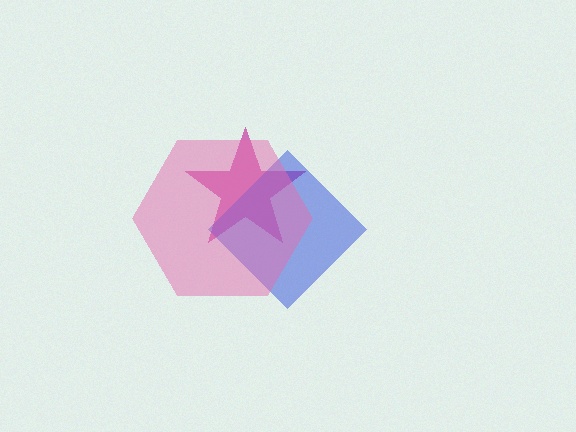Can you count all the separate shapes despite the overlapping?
Yes, there are 3 separate shapes.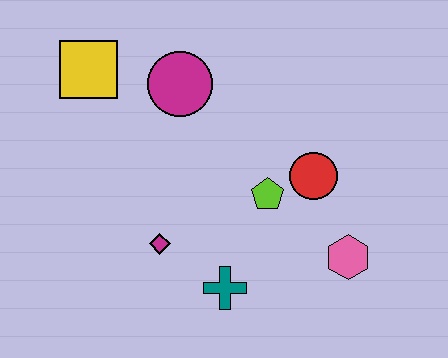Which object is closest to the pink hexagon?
The red circle is closest to the pink hexagon.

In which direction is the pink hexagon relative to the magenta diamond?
The pink hexagon is to the right of the magenta diamond.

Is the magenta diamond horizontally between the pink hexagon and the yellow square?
Yes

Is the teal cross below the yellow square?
Yes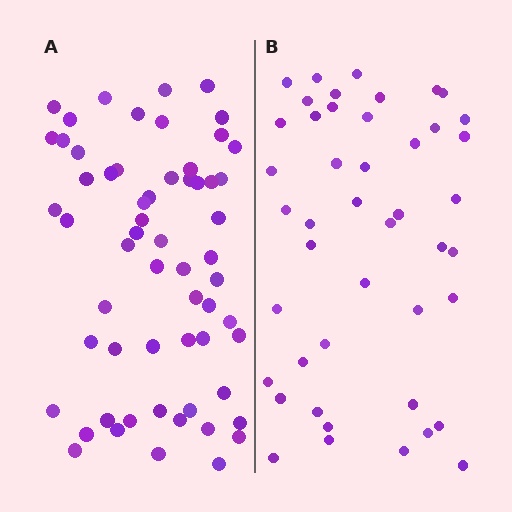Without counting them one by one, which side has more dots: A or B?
Region A (the left region) has more dots.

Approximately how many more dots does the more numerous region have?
Region A has approximately 15 more dots than region B.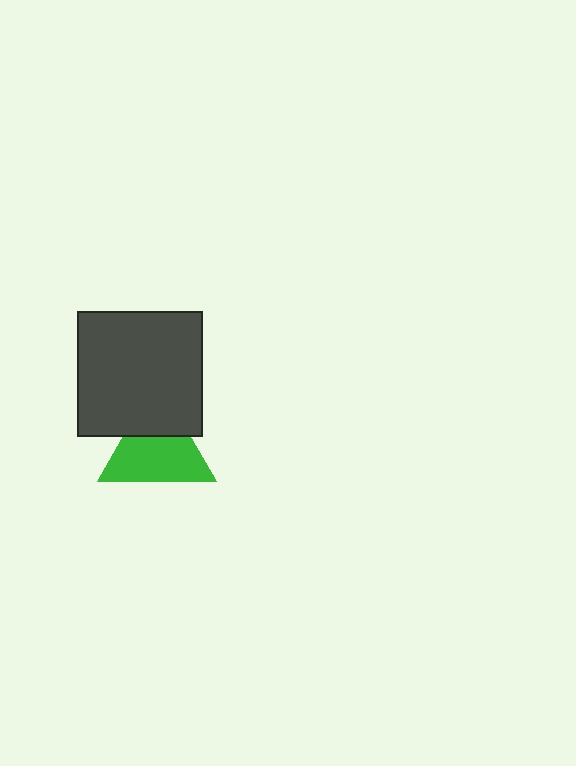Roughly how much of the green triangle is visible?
Most of it is visible (roughly 67%).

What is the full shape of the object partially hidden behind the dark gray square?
The partially hidden object is a green triangle.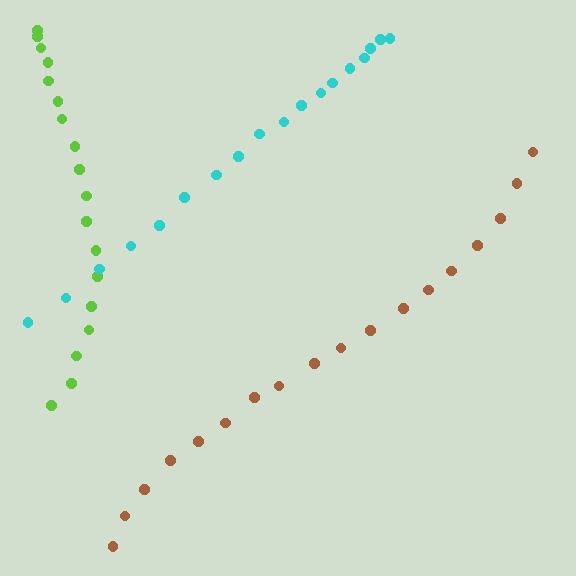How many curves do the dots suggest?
There are 3 distinct paths.